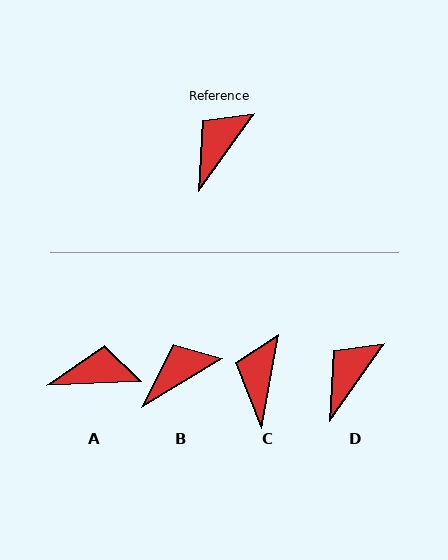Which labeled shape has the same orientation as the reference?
D.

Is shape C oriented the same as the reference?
No, it is off by about 25 degrees.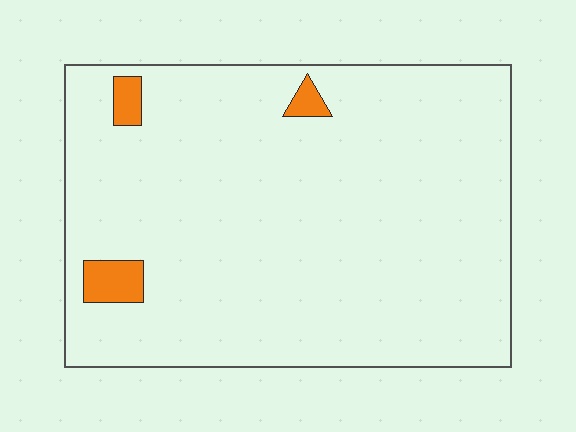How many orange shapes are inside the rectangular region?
3.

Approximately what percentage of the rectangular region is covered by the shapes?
Approximately 5%.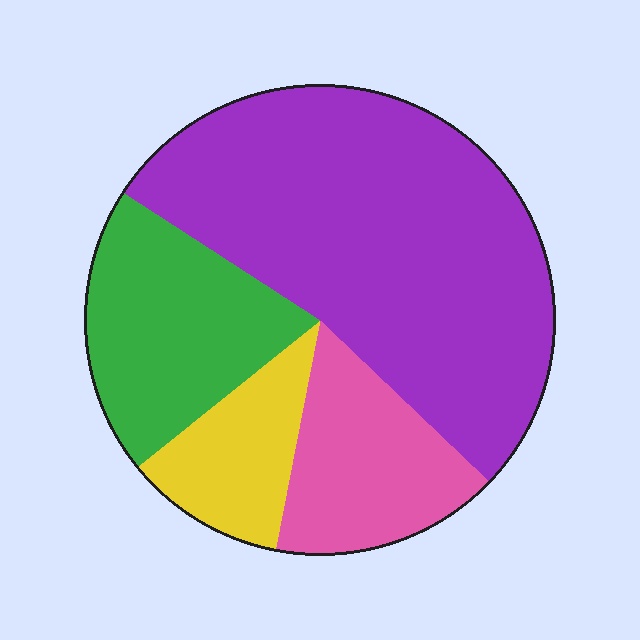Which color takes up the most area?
Purple, at roughly 55%.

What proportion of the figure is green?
Green takes up less than a quarter of the figure.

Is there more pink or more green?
Green.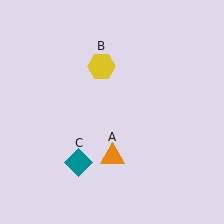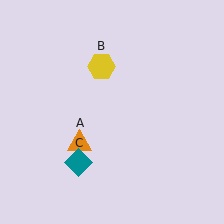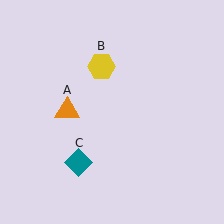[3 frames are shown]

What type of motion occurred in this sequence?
The orange triangle (object A) rotated clockwise around the center of the scene.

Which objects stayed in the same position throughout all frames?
Yellow hexagon (object B) and teal diamond (object C) remained stationary.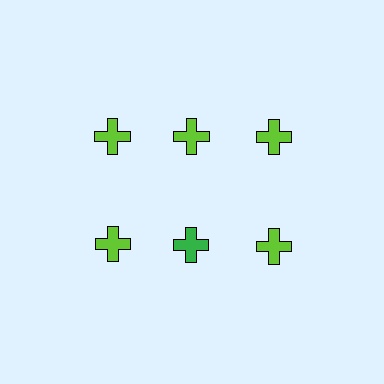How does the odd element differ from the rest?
It has a different color: green instead of lime.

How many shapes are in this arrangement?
There are 6 shapes arranged in a grid pattern.